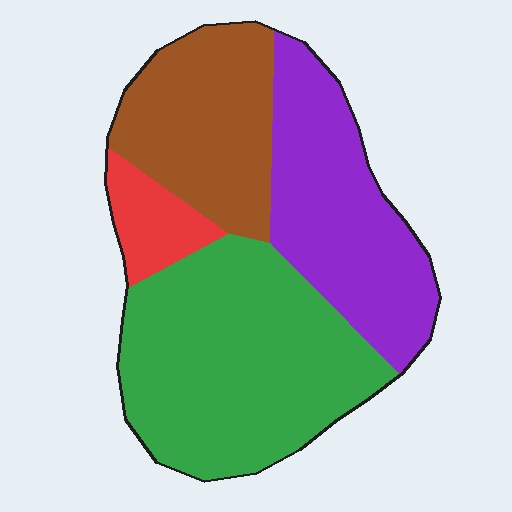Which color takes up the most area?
Green, at roughly 40%.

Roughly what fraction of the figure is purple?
Purple takes up about one quarter (1/4) of the figure.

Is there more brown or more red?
Brown.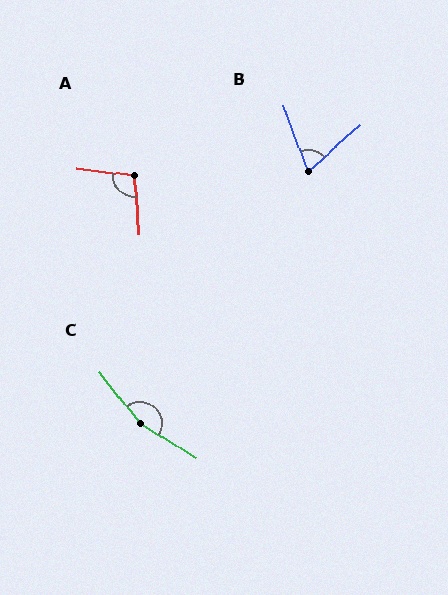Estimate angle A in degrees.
Approximately 102 degrees.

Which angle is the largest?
C, at approximately 160 degrees.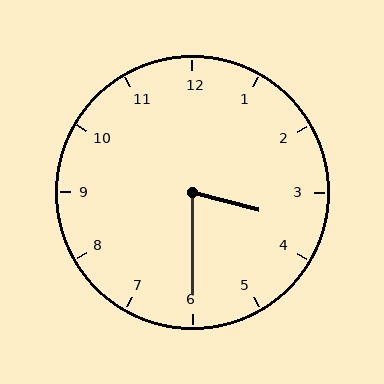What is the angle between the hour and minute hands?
Approximately 75 degrees.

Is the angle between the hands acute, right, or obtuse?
It is acute.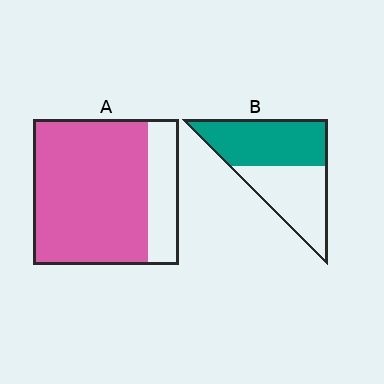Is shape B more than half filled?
Roughly half.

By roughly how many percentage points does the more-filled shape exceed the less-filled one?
By roughly 25 percentage points (A over B).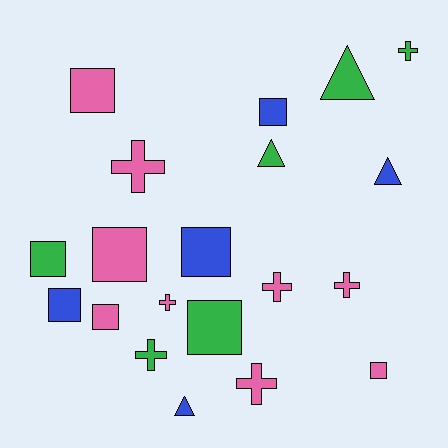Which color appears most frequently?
Pink, with 9 objects.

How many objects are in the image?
There are 20 objects.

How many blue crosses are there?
There are no blue crosses.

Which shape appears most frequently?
Square, with 9 objects.